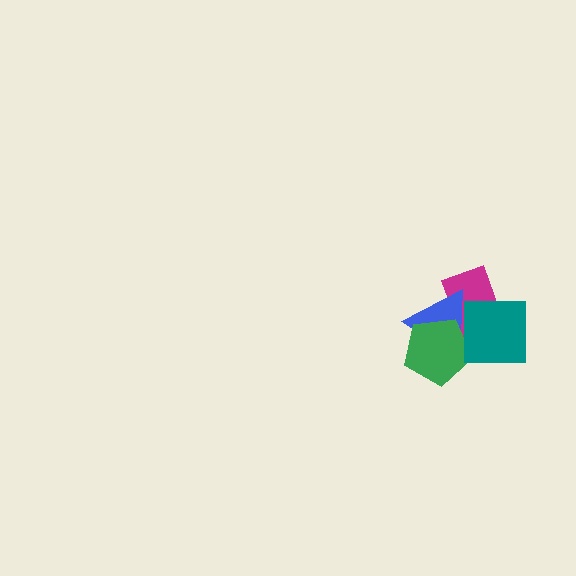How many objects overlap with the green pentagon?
2 objects overlap with the green pentagon.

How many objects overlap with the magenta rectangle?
3 objects overlap with the magenta rectangle.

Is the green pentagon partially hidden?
No, no other shape covers it.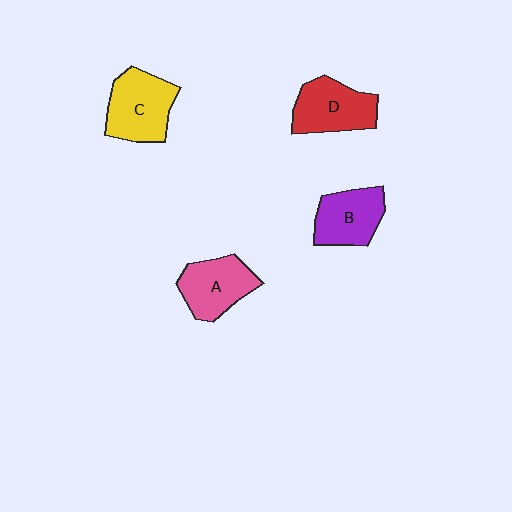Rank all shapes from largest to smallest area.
From largest to smallest: C (yellow), D (red), A (pink), B (purple).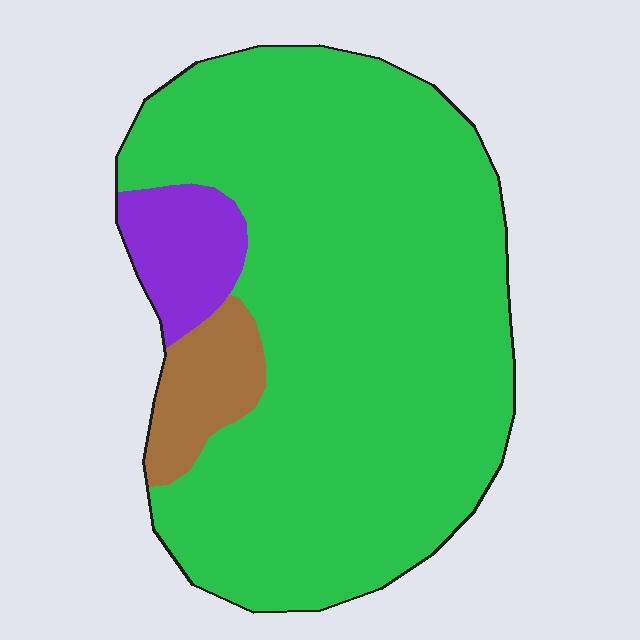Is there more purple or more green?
Green.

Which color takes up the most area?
Green, at roughly 85%.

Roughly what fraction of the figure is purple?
Purple covers roughly 10% of the figure.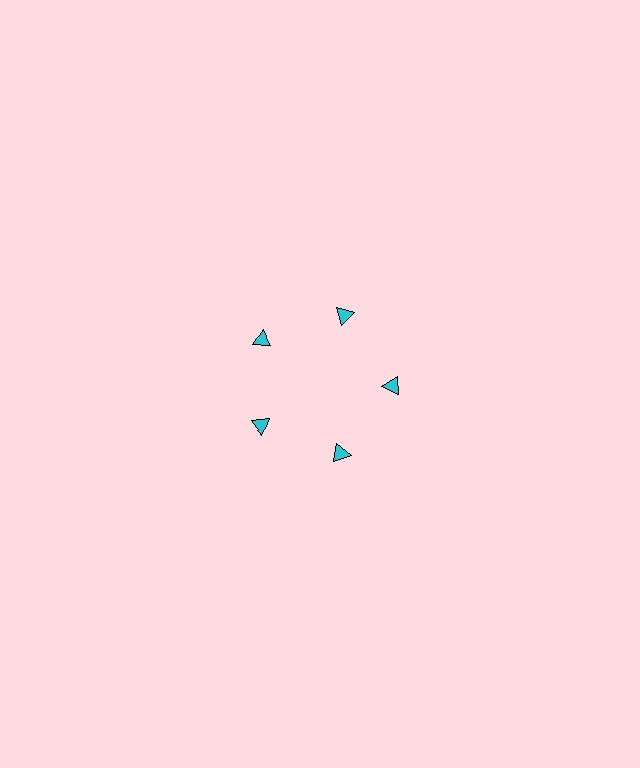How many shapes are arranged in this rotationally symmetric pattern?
There are 5 shapes, arranged in 5 groups of 1.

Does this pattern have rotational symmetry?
Yes, this pattern has 5-fold rotational symmetry. It looks the same after rotating 72 degrees around the center.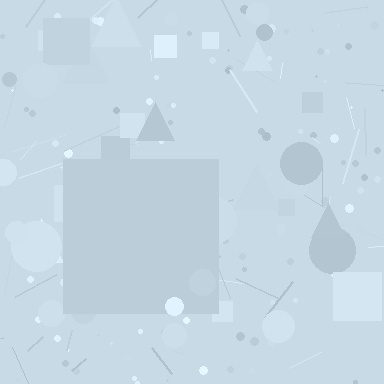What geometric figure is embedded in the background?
A square is embedded in the background.